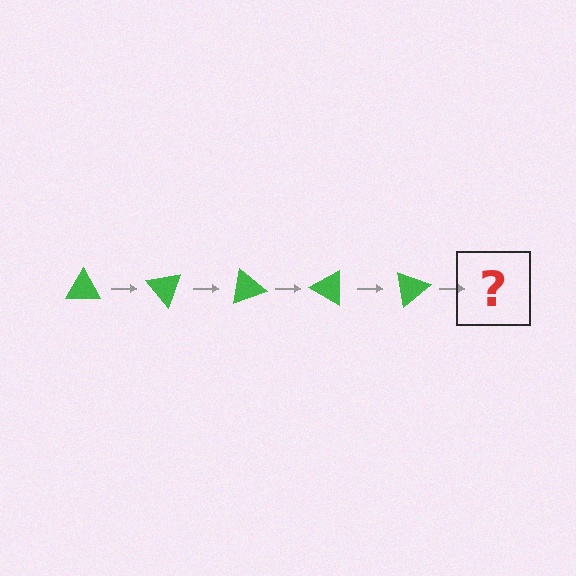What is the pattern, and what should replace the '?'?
The pattern is that the triangle rotates 50 degrees each step. The '?' should be a green triangle rotated 250 degrees.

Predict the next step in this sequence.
The next step is a green triangle rotated 250 degrees.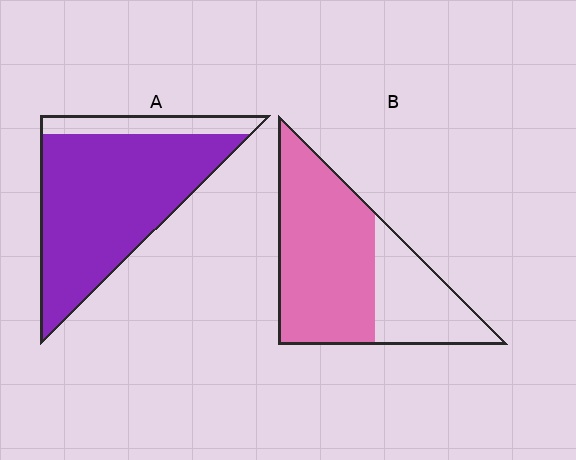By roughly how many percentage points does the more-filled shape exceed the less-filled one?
By roughly 20 percentage points (A over B).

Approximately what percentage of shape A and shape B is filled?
A is approximately 85% and B is approximately 65%.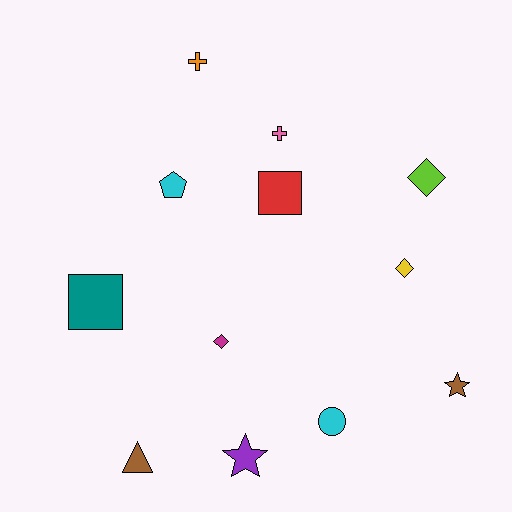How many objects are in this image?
There are 12 objects.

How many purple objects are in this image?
There is 1 purple object.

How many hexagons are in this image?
There are no hexagons.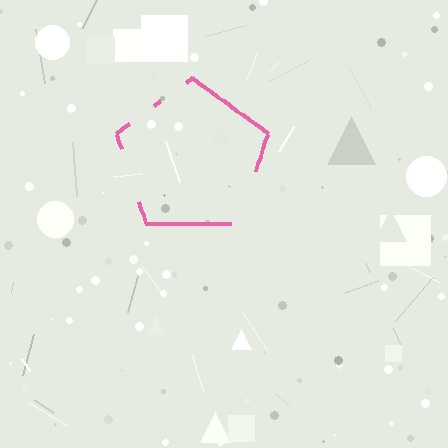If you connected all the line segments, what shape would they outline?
They would outline a pentagon.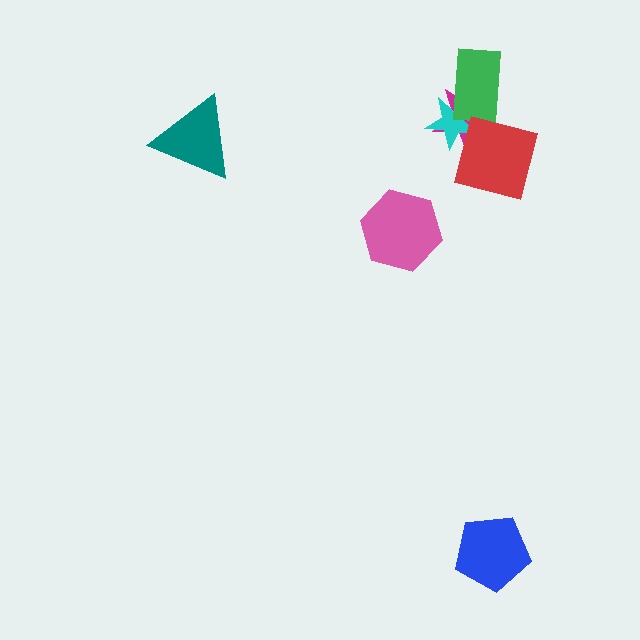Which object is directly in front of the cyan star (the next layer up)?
The green rectangle is directly in front of the cyan star.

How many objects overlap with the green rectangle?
2 objects overlap with the green rectangle.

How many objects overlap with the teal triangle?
0 objects overlap with the teal triangle.